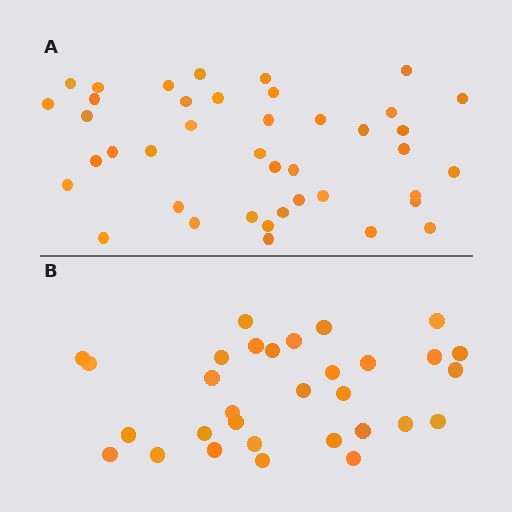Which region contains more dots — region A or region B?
Region A (the top region) has more dots.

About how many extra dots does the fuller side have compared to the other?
Region A has roughly 10 or so more dots than region B.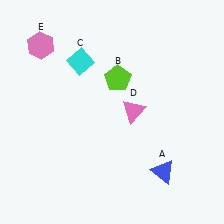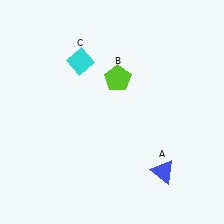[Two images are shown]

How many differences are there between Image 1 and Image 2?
There are 2 differences between the two images.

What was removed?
The pink triangle (D), the pink hexagon (E) were removed in Image 2.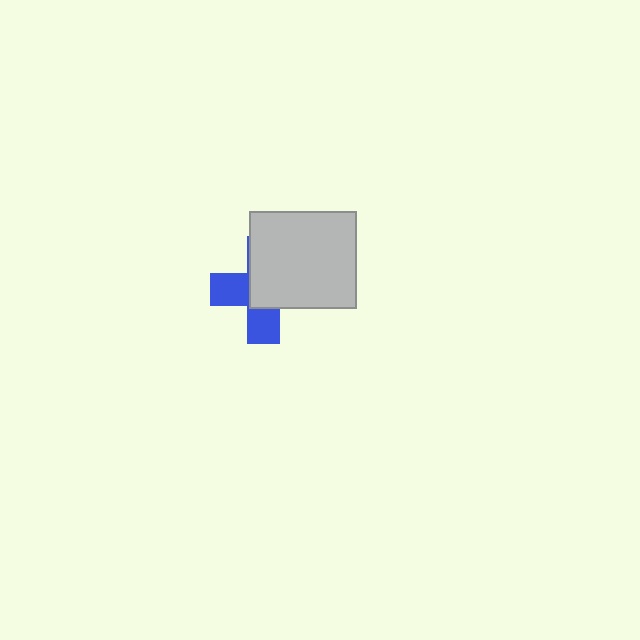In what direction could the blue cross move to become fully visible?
The blue cross could move toward the lower-left. That would shift it out from behind the light gray rectangle entirely.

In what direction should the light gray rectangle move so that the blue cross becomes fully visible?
The light gray rectangle should move toward the upper-right. That is the shortest direction to clear the overlap and leave the blue cross fully visible.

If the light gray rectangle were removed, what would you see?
You would see the complete blue cross.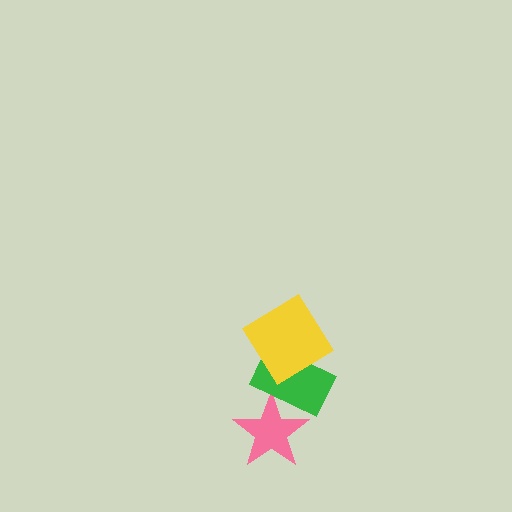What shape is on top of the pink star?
The green rectangle is on top of the pink star.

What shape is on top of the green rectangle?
The yellow diamond is on top of the green rectangle.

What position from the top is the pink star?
The pink star is 3rd from the top.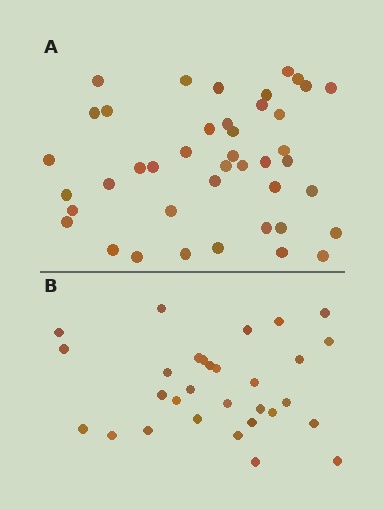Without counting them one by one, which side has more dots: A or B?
Region A (the top region) has more dots.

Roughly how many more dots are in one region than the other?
Region A has roughly 12 or so more dots than region B.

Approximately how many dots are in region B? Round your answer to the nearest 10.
About 30 dots.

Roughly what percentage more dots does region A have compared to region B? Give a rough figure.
About 40% more.